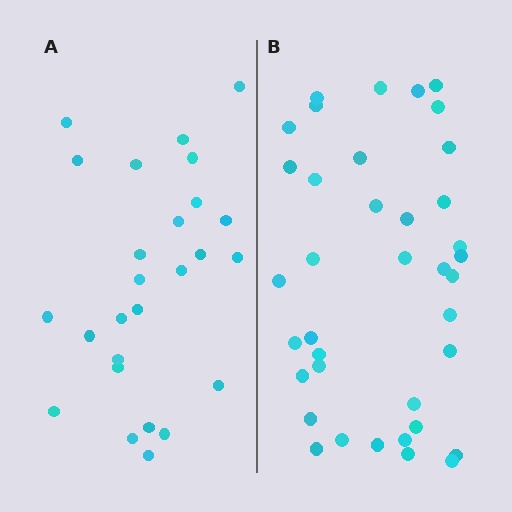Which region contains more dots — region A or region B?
Region B (the right region) has more dots.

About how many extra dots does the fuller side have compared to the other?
Region B has roughly 12 or so more dots than region A.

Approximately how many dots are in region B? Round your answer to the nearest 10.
About 40 dots. (The exact count is 38, which rounds to 40.)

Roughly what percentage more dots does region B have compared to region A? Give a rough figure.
About 45% more.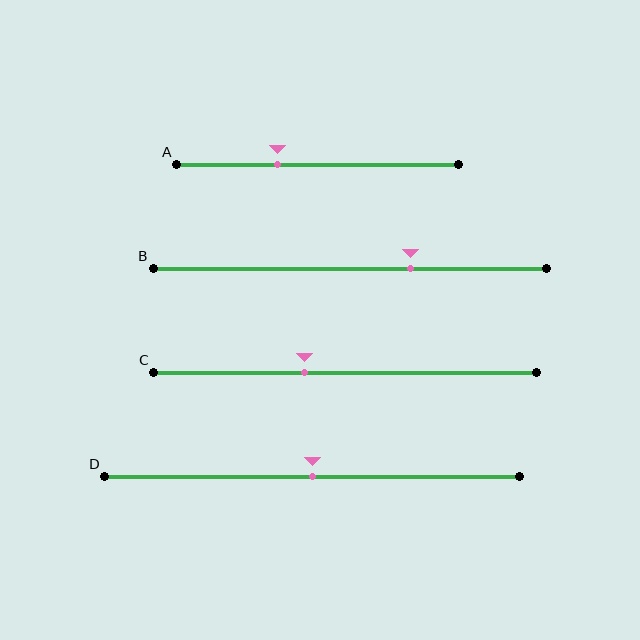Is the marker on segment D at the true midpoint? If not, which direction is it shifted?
Yes, the marker on segment D is at the true midpoint.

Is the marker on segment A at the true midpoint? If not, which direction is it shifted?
No, the marker on segment A is shifted to the left by about 14% of the segment length.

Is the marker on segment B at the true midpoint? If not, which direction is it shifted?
No, the marker on segment B is shifted to the right by about 15% of the segment length.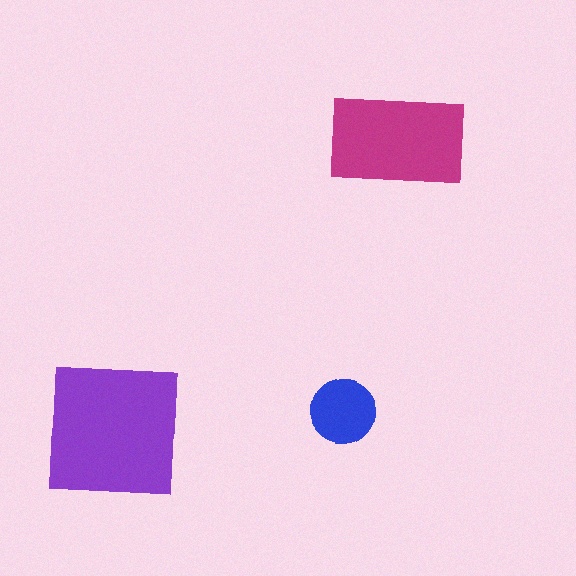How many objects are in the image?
There are 3 objects in the image.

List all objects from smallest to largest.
The blue circle, the magenta rectangle, the purple square.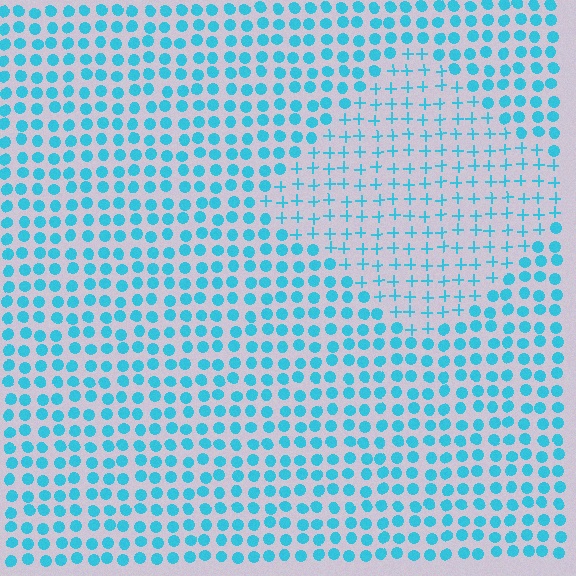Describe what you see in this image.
The image is filled with small cyan elements arranged in a uniform grid. A diamond-shaped region contains plus signs, while the surrounding area contains circles. The boundary is defined purely by the change in element shape.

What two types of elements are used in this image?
The image uses plus signs inside the diamond region and circles outside it.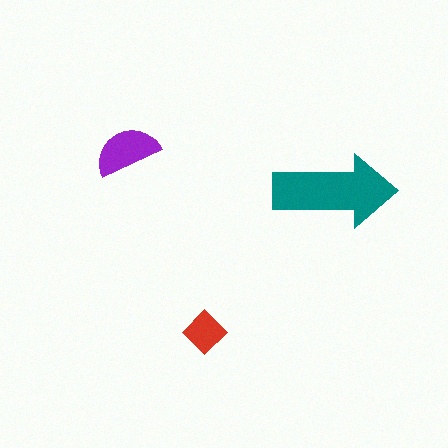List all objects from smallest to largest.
The red diamond, the purple semicircle, the teal arrow.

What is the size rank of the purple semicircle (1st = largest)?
2nd.